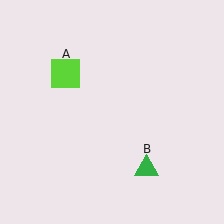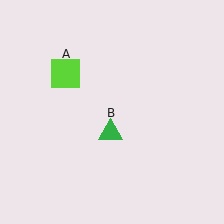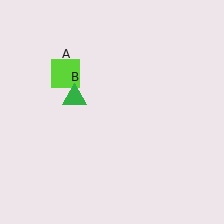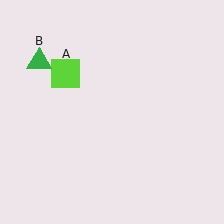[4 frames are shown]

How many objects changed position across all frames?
1 object changed position: green triangle (object B).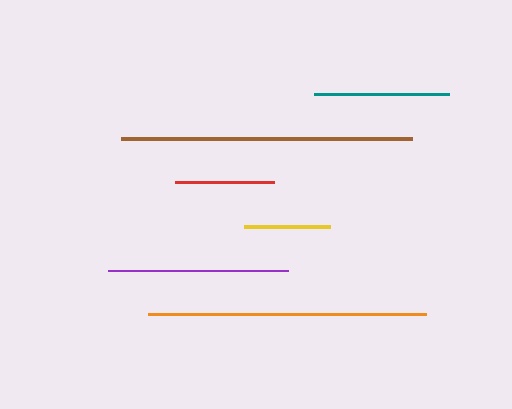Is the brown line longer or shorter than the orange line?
The brown line is longer than the orange line.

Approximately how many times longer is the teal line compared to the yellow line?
The teal line is approximately 1.6 times the length of the yellow line.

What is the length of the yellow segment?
The yellow segment is approximately 86 pixels long.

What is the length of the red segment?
The red segment is approximately 99 pixels long.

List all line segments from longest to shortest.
From longest to shortest: brown, orange, purple, teal, red, yellow.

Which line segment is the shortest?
The yellow line is the shortest at approximately 86 pixels.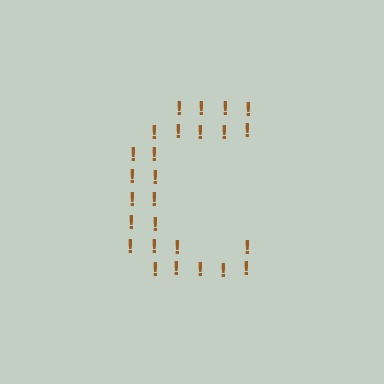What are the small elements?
The small elements are exclamation marks.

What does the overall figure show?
The overall figure shows the letter C.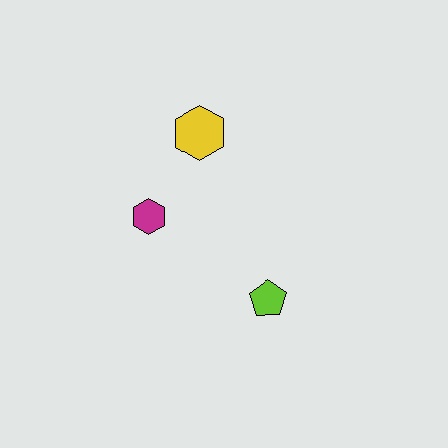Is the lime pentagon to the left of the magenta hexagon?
No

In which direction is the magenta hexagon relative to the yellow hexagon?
The magenta hexagon is below the yellow hexagon.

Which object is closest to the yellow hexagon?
The magenta hexagon is closest to the yellow hexagon.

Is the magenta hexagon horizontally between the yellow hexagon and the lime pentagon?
No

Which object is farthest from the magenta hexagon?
The lime pentagon is farthest from the magenta hexagon.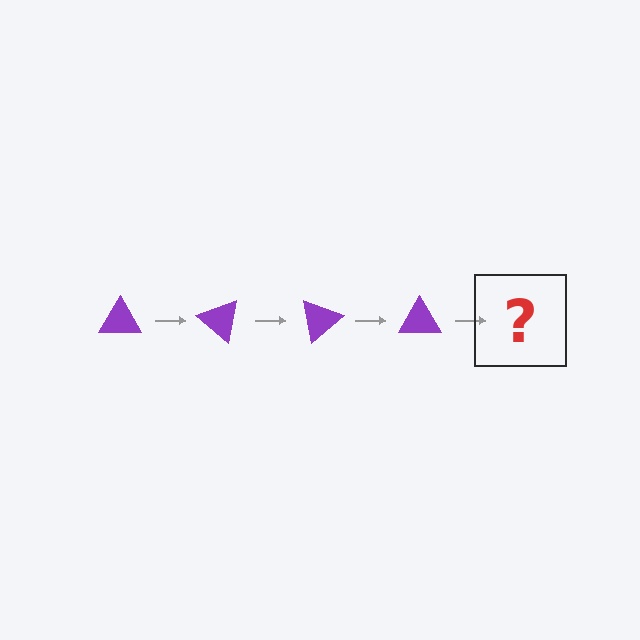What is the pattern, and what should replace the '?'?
The pattern is that the triangle rotates 40 degrees each step. The '?' should be a purple triangle rotated 160 degrees.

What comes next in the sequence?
The next element should be a purple triangle rotated 160 degrees.